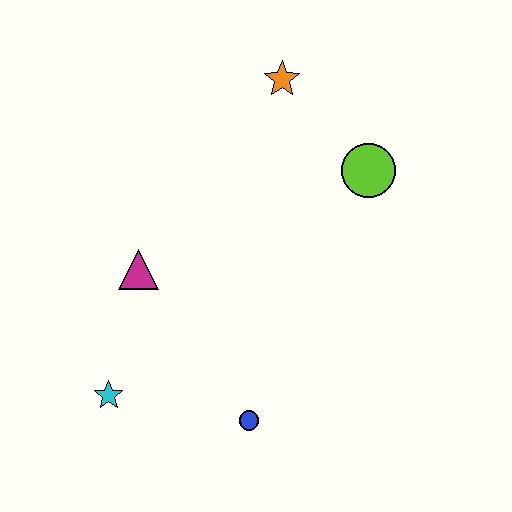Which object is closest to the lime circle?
The orange star is closest to the lime circle.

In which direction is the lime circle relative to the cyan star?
The lime circle is to the right of the cyan star.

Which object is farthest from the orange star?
The cyan star is farthest from the orange star.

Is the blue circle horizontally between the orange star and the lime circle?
No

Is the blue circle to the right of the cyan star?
Yes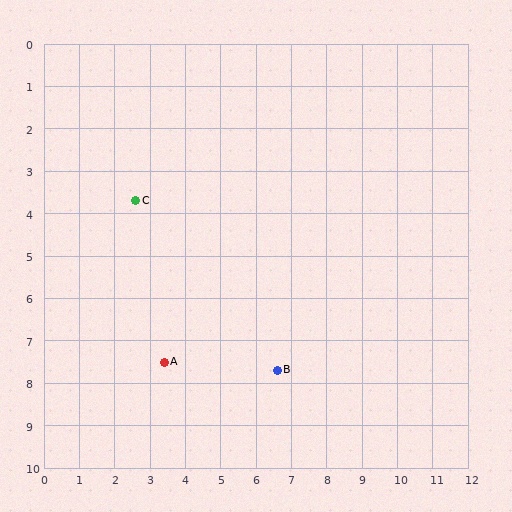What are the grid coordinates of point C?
Point C is at approximately (2.6, 3.7).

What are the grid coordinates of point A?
Point A is at approximately (3.4, 7.5).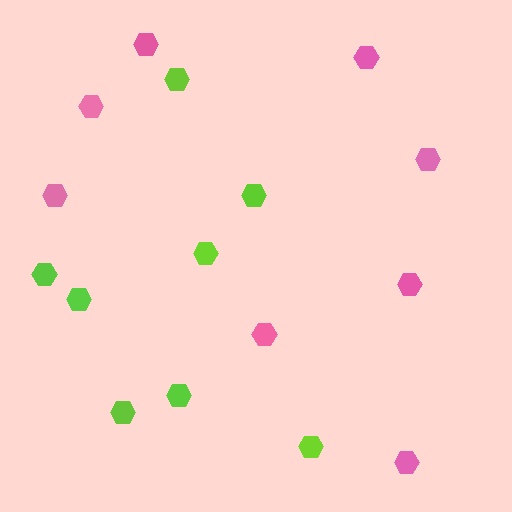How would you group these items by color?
There are 2 groups: one group of pink hexagons (8) and one group of lime hexagons (8).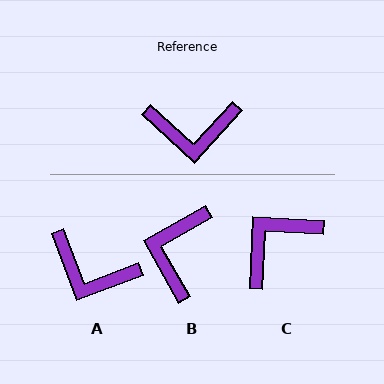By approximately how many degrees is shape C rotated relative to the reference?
Approximately 140 degrees clockwise.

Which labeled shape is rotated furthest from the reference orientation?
C, about 140 degrees away.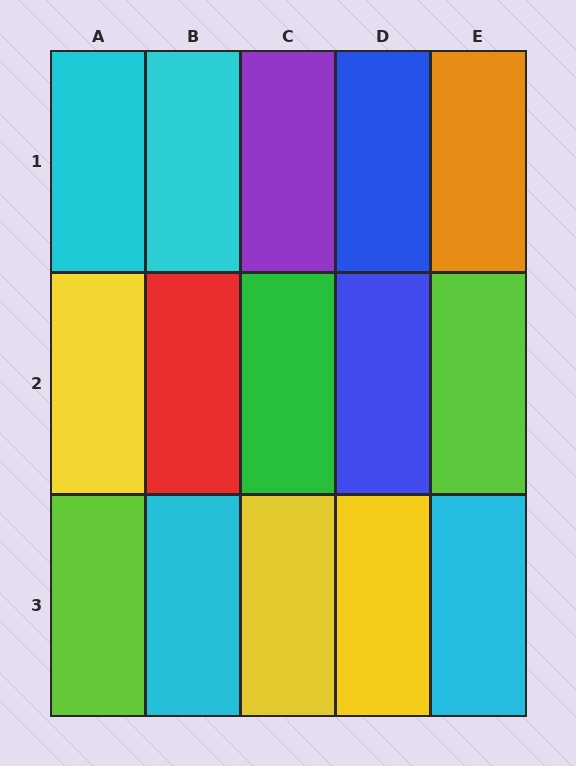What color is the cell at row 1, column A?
Cyan.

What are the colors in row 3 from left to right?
Lime, cyan, yellow, yellow, cyan.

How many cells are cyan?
4 cells are cyan.